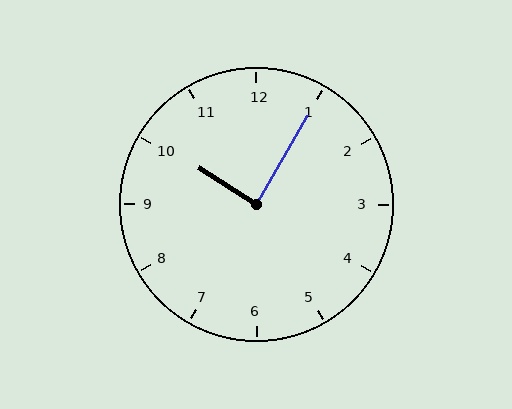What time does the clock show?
10:05.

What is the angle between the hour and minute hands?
Approximately 88 degrees.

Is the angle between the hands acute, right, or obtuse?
It is right.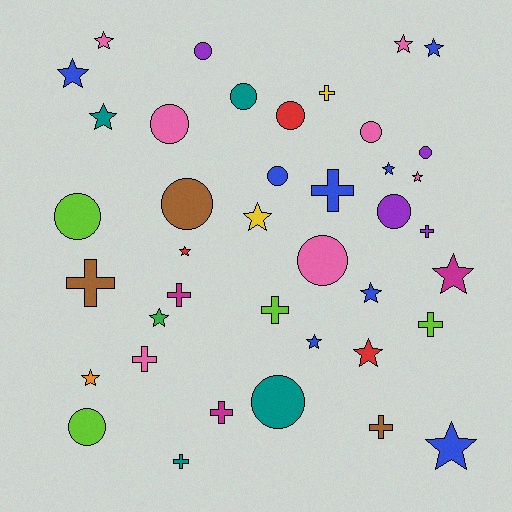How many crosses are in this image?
There are 11 crosses.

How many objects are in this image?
There are 40 objects.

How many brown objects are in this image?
There are 3 brown objects.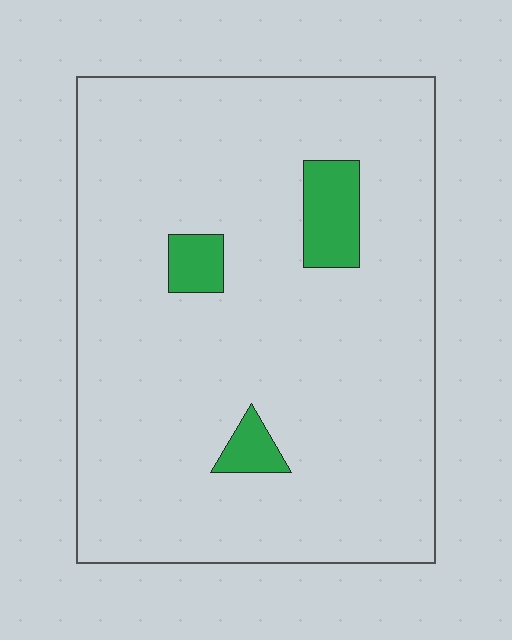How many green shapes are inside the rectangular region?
3.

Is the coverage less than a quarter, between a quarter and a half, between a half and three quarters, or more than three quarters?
Less than a quarter.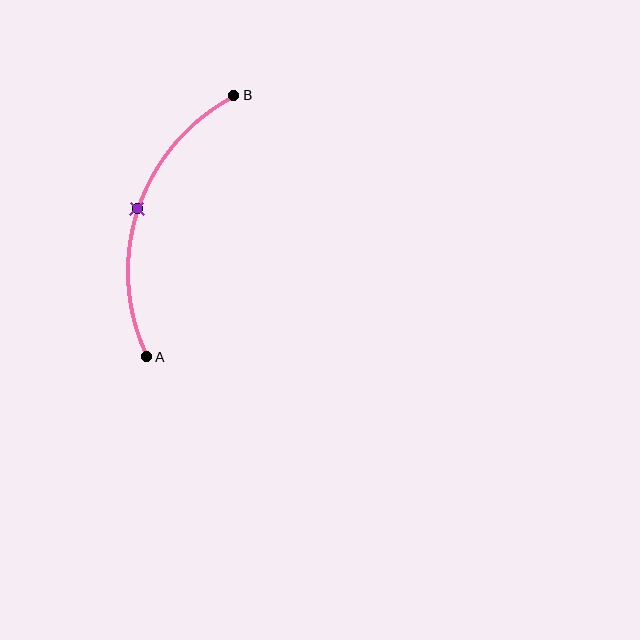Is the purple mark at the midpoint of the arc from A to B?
Yes. The purple mark lies on the arc at equal arc-length from both A and B — it is the arc midpoint.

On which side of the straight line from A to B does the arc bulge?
The arc bulges to the left of the straight line connecting A and B.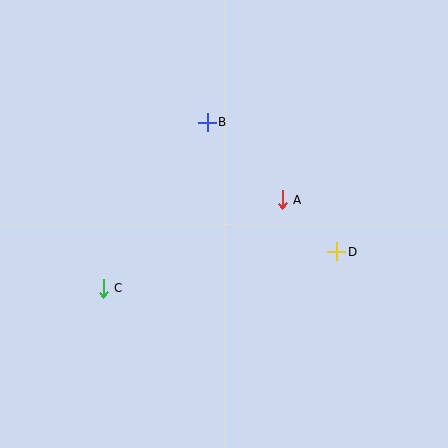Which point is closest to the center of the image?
Point A at (282, 200) is closest to the center.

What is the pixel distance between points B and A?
The distance between B and A is 108 pixels.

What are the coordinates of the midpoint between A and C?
The midpoint between A and C is at (193, 244).